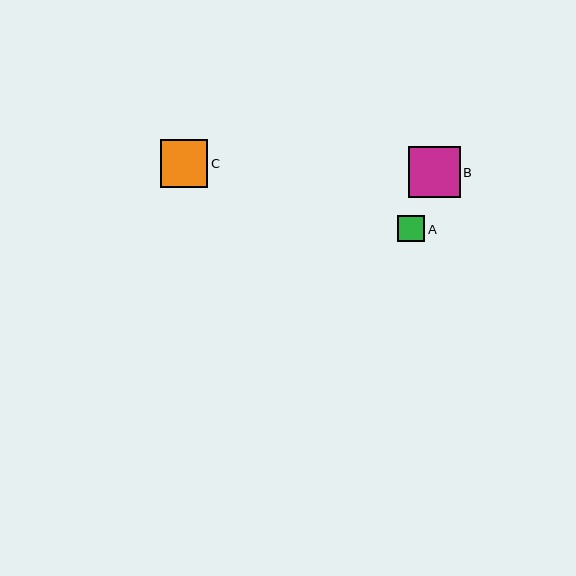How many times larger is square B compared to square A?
Square B is approximately 1.9 times the size of square A.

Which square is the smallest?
Square A is the smallest with a size of approximately 27 pixels.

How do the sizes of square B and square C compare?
Square B and square C are approximately the same size.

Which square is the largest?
Square B is the largest with a size of approximately 51 pixels.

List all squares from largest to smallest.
From largest to smallest: B, C, A.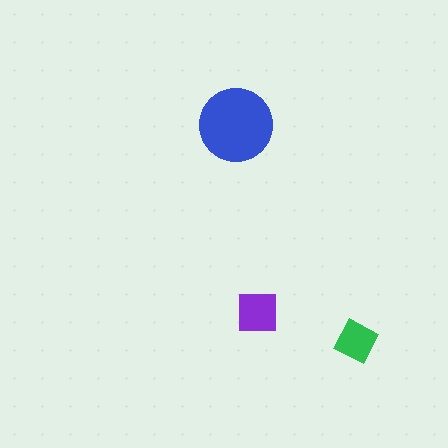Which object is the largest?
The blue circle.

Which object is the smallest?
The green diamond.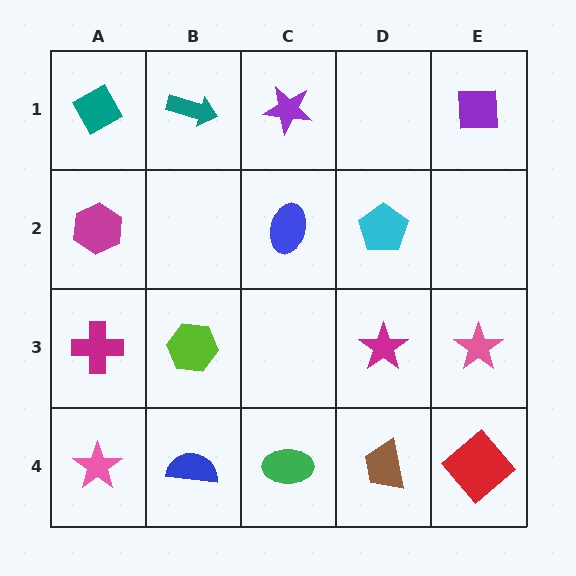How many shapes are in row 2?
3 shapes.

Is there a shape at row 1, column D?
No, that cell is empty.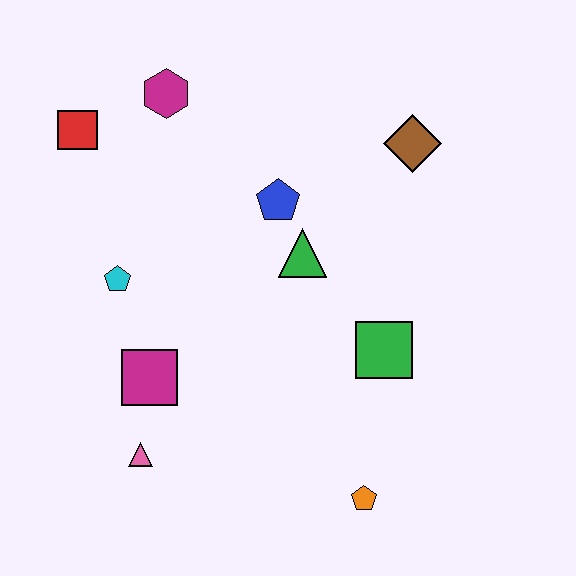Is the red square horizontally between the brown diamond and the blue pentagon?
No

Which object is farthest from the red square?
The orange pentagon is farthest from the red square.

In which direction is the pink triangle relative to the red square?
The pink triangle is below the red square.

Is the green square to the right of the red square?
Yes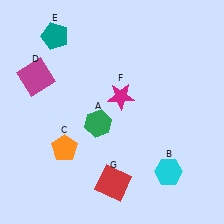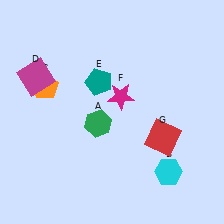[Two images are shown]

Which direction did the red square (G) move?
The red square (G) moved right.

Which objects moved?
The objects that moved are: the orange pentagon (C), the teal pentagon (E), the red square (G).